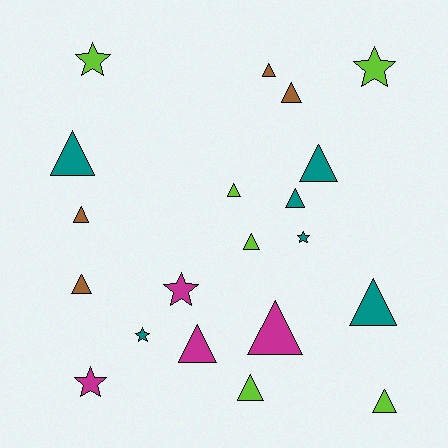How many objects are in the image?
There are 20 objects.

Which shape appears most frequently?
Triangle, with 14 objects.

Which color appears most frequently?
Lime, with 6 objects.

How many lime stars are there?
There are 2 lime stars.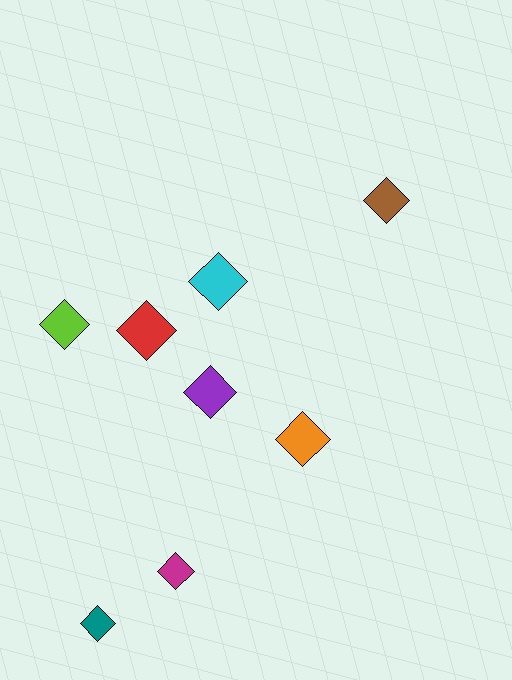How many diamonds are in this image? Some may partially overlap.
There are 8 diamonds.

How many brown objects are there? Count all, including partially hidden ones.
There is 1 brown object.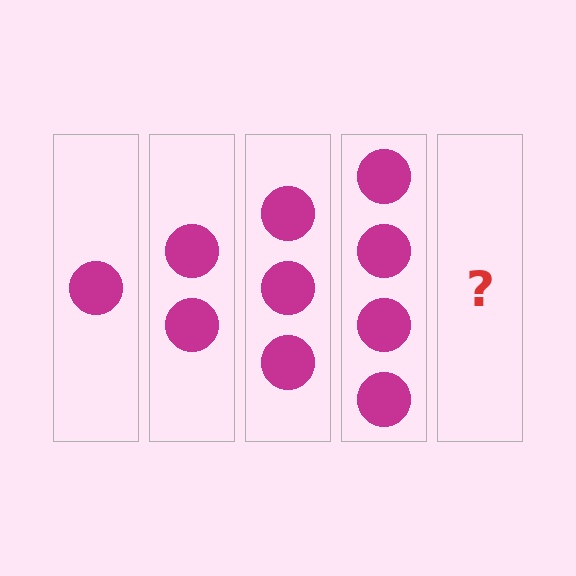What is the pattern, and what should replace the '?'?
The pattern is that each step adds one more circle. The '?' should be 5 circles.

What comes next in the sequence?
The next element should be 5 circles.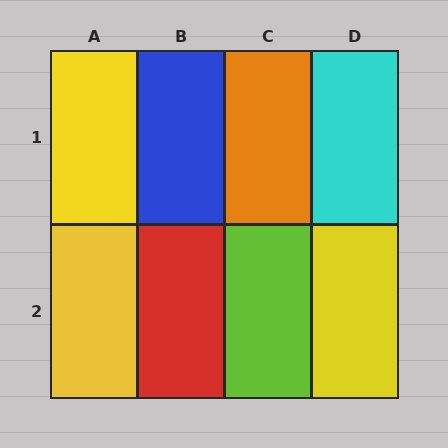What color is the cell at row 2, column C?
Lime.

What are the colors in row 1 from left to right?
Yellow, blue, orange, cyan.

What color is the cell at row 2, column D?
Yellow.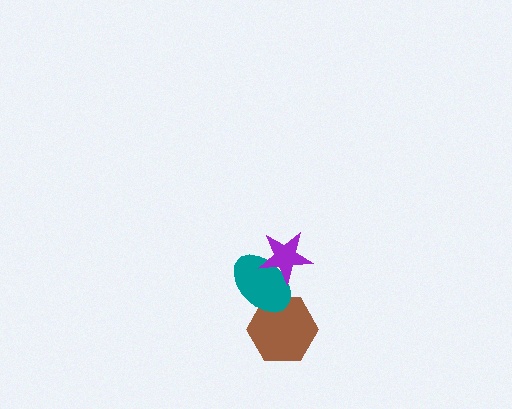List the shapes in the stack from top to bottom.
From top to bottom: the purple star, the teal ellipse, the brown hexagon.